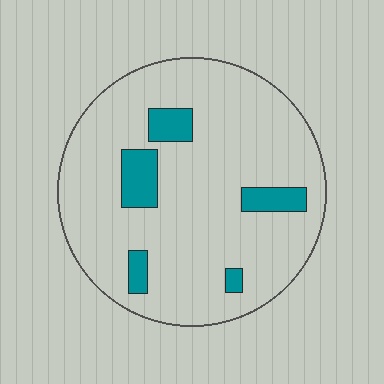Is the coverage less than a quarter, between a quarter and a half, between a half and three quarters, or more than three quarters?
Less than a quarter.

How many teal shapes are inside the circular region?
5.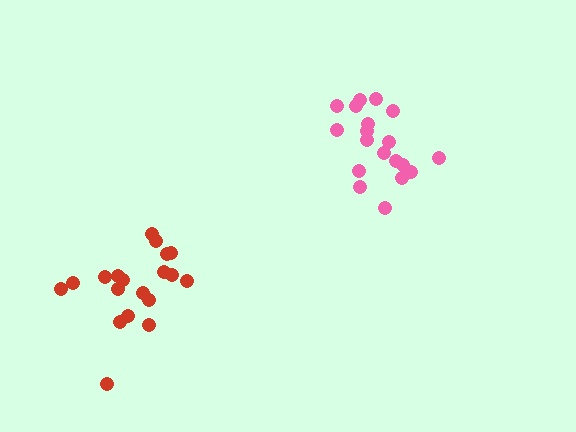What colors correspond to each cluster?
The clusters are colored: pink, red.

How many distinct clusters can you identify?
There are 2 distinct clusters.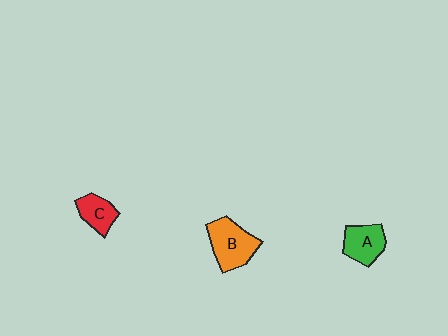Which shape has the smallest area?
Shape C (red).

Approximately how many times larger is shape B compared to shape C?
Approximately 1.7 times.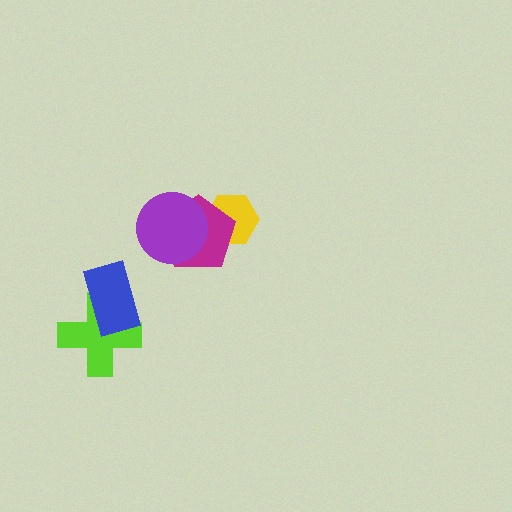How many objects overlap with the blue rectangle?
1 object overlaps with the blue rectangle.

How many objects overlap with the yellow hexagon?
1 object overlaps with the yellow hexagon.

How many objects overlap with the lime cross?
1 object overlaps with the lime cross.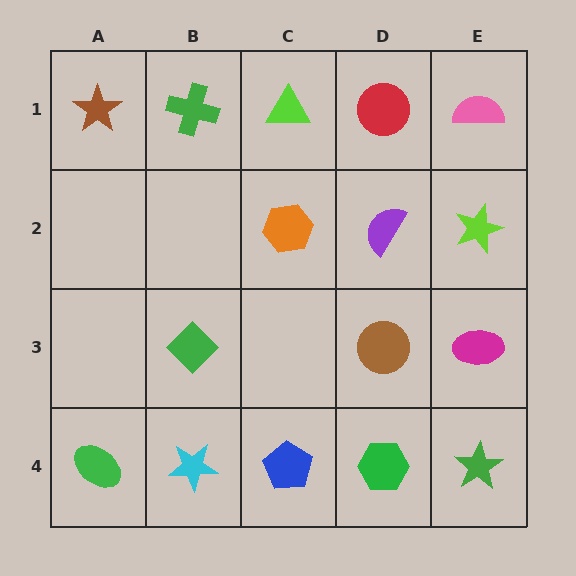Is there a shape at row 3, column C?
No, that cell is empty.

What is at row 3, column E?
A magenta ellipse.